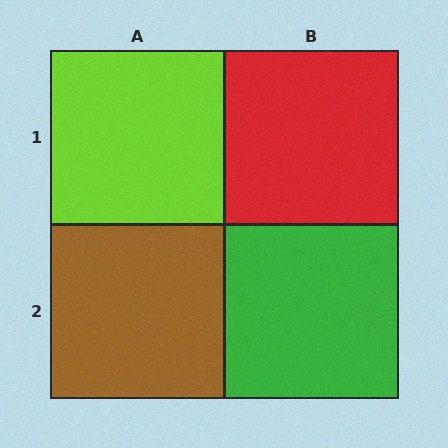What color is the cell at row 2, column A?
Brown.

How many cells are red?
1 cell is red.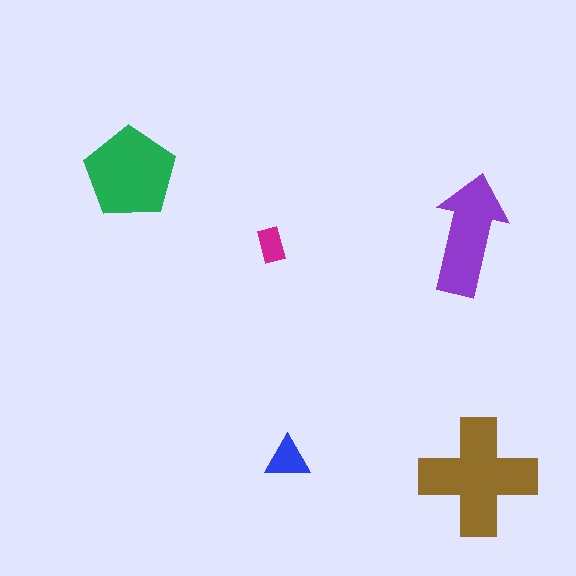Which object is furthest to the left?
The green pentagon is leftmost.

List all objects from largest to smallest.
The brown cross, the green pentagon, the purple arrow, the blue triangle, the magenta rectangle.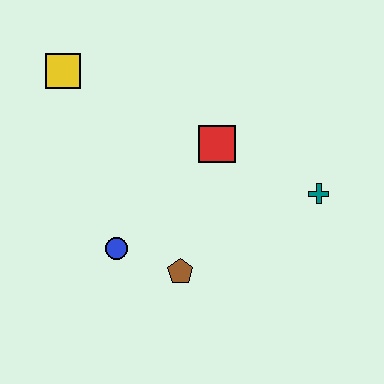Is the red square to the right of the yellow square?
Yes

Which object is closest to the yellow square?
The red square is closest to the yellow square.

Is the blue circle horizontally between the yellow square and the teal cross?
Yes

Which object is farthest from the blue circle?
The teal cross is farthest from the blue circle.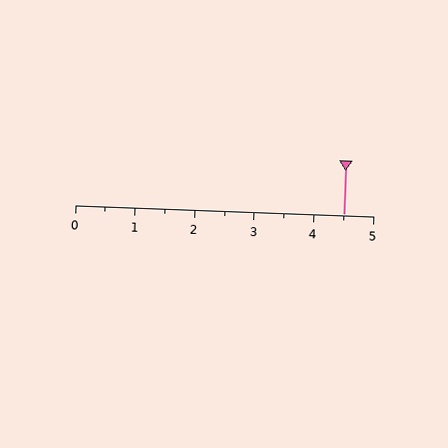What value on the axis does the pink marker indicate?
The marker indicates approximately 4.5.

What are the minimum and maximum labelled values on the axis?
The axis runs from 0 to 5.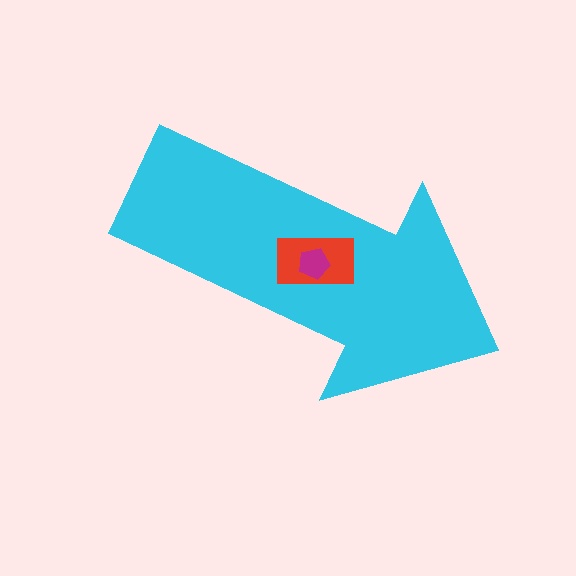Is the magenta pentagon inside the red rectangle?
Yes.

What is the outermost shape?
The cyan arrow.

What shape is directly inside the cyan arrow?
The red rectangle.